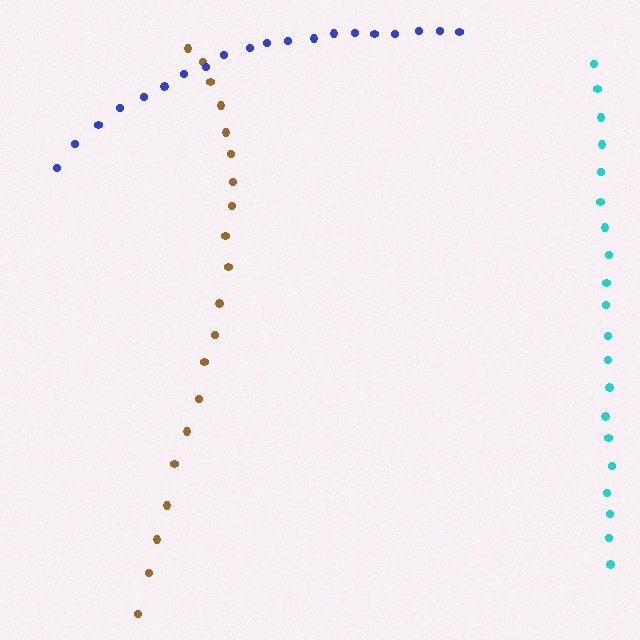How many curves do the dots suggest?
There are 3 distinct paths.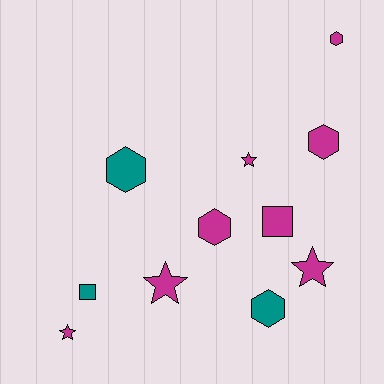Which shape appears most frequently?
Hexagon, with 5 objects.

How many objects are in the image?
There are 11 objects.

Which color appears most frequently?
Magenta, with 8 objects.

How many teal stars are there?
There are no teal stars.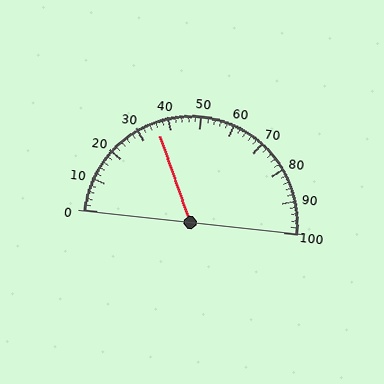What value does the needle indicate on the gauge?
The needle indicates approximately 36.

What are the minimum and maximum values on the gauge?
The gauge ranges from 0 to 100.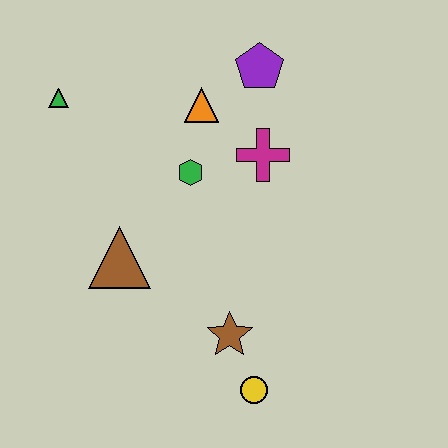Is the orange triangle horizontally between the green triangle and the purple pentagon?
Yes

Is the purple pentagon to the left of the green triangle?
No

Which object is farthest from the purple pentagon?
The yellow circle is farthest from the purple pentagon.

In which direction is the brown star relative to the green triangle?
The brown star is below the green triangle.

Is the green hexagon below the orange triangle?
Yes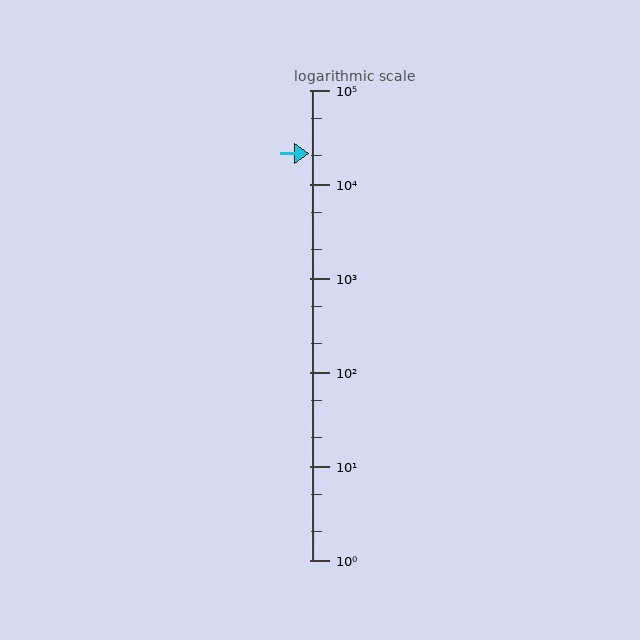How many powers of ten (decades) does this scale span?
The scale spans 5 decades, from 1 to 100000.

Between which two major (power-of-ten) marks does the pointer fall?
The pointer is between 10000 and 100000.